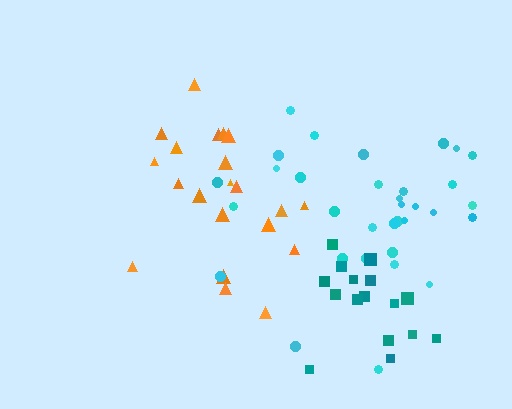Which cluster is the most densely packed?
Teal.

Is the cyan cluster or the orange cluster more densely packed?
Cyan.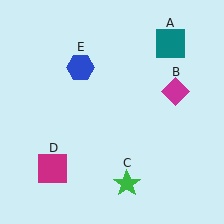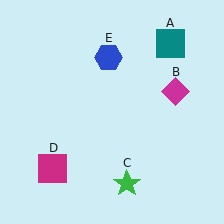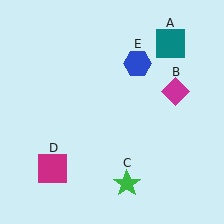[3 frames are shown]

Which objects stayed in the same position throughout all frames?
Teal square (object A) and magenta diamond (object B) and green star (object C) and magenta square (object D) remained stationary.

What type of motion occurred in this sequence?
The blue hexagon (object E) rotated clockwise around the center of the scene.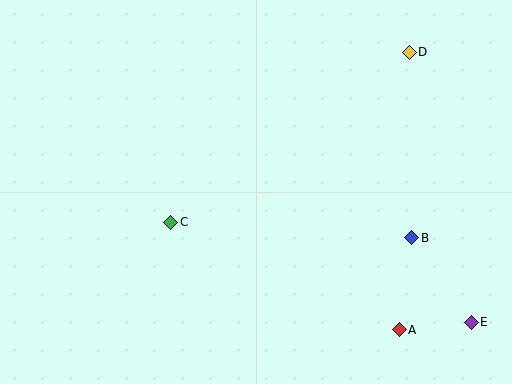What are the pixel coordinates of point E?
Point E is at (471, 322).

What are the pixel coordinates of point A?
Point A is at (399, 330).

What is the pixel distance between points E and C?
The distance between E and C is 316 pixels.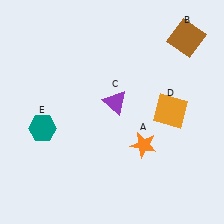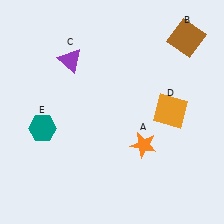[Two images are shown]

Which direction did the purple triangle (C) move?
The purple triangle (C) moved left.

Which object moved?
The purple triangle (C) moved left.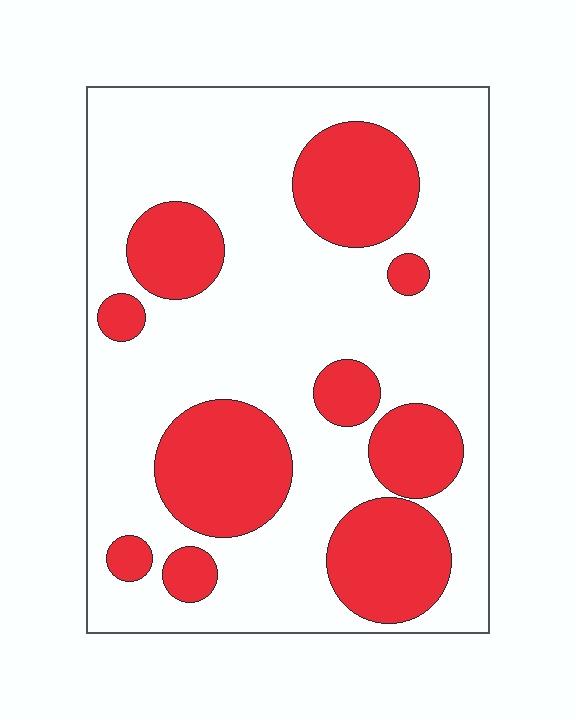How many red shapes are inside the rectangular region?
10.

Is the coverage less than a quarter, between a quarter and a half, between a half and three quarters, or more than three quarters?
Between a quarter and a half.